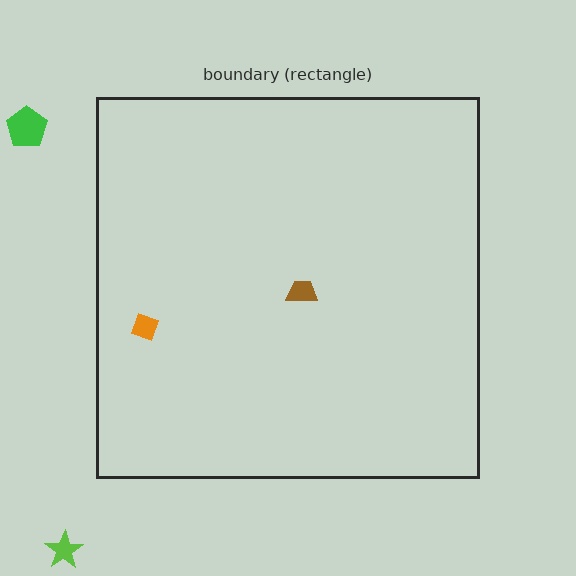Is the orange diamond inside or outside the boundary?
Inside.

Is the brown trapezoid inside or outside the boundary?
Inside.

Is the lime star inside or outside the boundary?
Outside.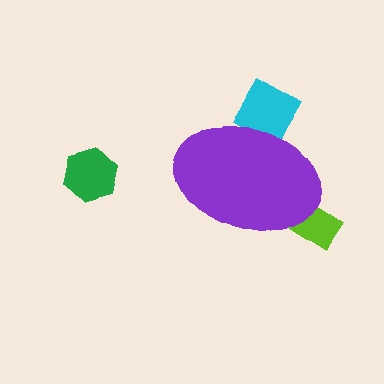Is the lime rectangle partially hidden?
Yes, the lime rectangle is partially hidden behind the purple ellipse.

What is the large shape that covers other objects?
A purple ellipse.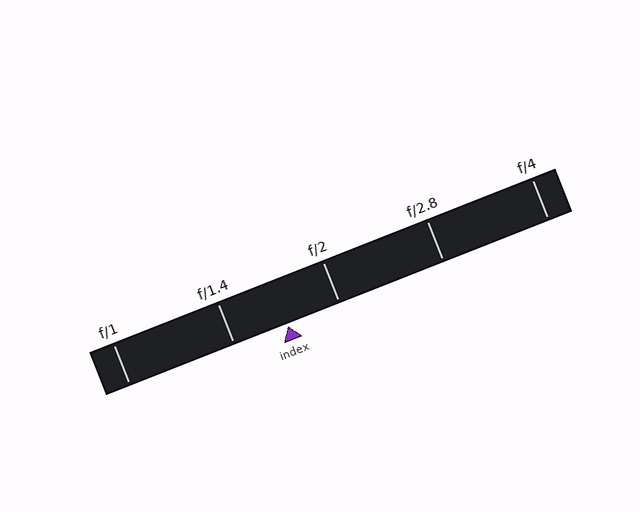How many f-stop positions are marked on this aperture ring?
There are 5 f-stop positions marked.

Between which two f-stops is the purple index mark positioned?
The index mark is between f/1.4 and f/2.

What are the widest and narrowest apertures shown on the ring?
The widest aperture shown is f/1 and the narrowest is f/4.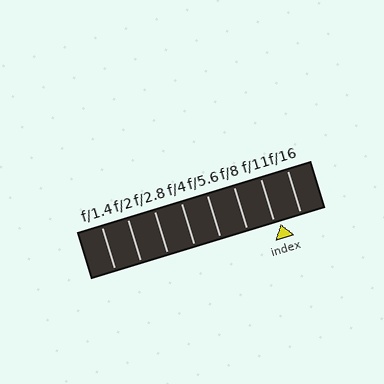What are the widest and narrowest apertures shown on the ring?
The widest aperture shown is f/1.4 and the narrowest is f/16.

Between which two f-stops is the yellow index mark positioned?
The index mark is between f/11 and f/16.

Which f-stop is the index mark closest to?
The index mark is closest to f/11.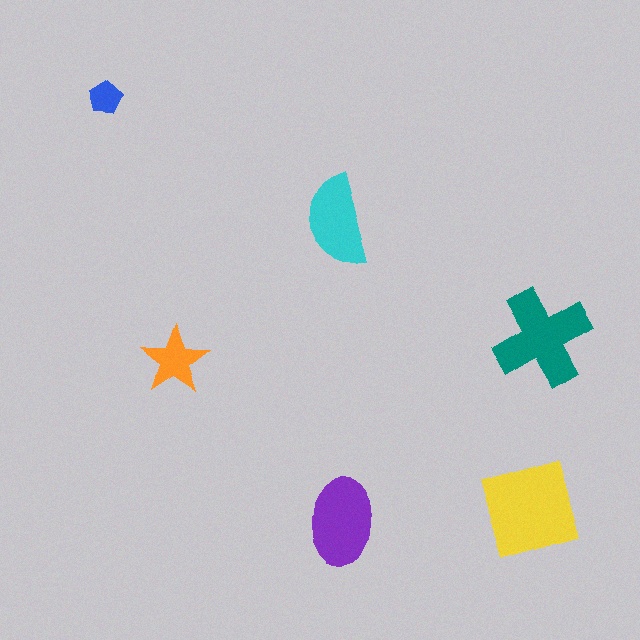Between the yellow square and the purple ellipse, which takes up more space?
The yellow square.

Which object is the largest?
The yellow square.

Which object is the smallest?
The blue pentagon.